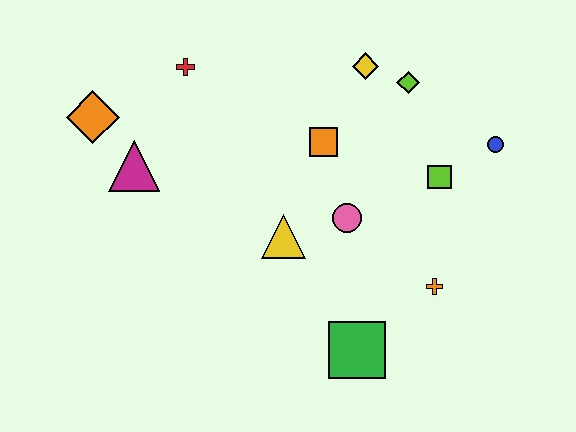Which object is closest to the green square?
The orange cross is closest to the green square.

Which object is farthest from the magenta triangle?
The blue circle is farthest from the magenta triangle.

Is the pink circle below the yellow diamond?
Yes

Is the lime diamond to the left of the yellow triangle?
No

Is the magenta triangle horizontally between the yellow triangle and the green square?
No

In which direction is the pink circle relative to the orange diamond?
The pink circle is to the right of the orange diamond.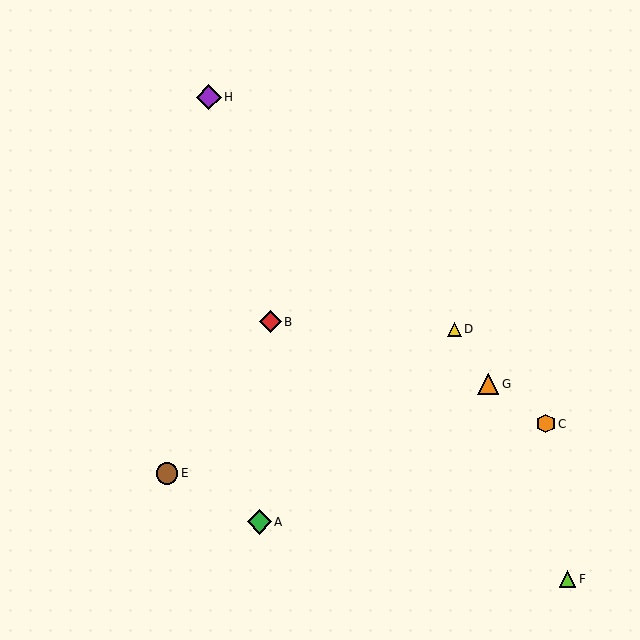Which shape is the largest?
The purple diamond (labeled H) is the largest.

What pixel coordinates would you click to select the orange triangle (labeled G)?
Click at (488, 384) to select the orange triangle G.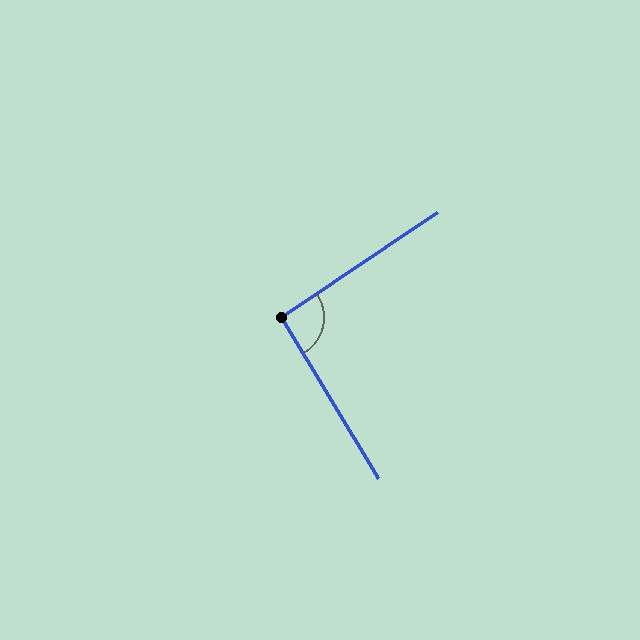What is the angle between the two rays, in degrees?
Approximately 93 degrees.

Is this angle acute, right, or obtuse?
It is approximately a right angle.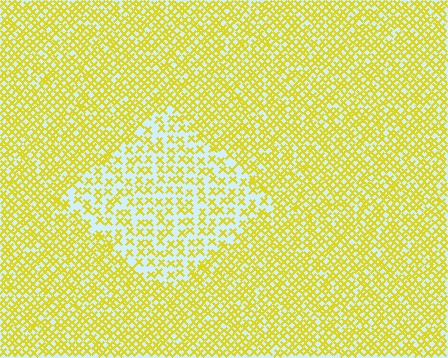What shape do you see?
I see a diamond.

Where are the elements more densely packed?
The elements are more densely packed outside the diamond boundary.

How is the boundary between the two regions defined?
The boundary is defined by a change in element density (approximately 1.9x ratio). All elements are the same color, size, and shape.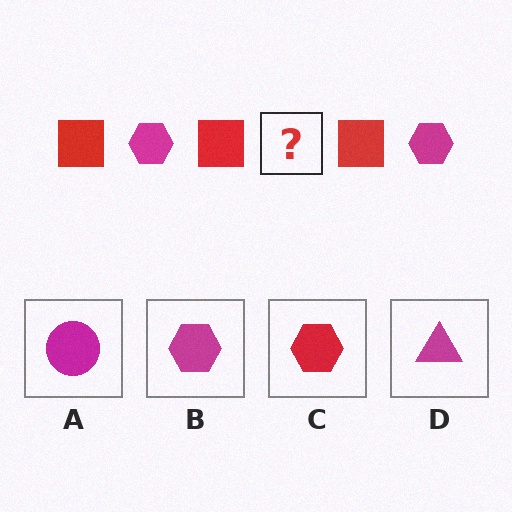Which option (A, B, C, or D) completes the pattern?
B.